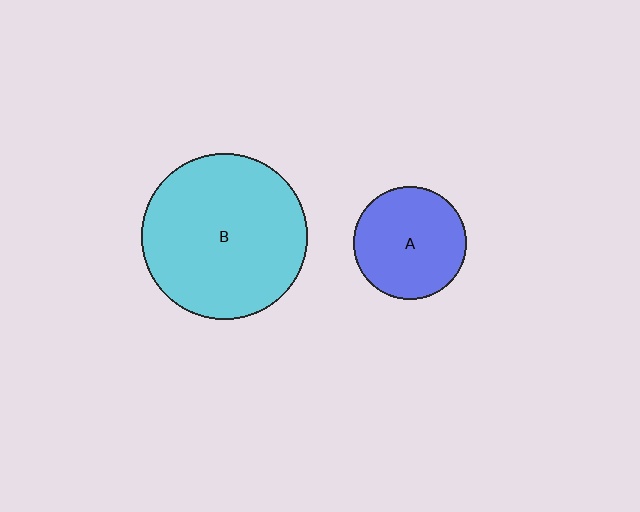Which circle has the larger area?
Circle B (cyan).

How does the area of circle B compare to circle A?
Approximately 2.2 times.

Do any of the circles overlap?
No, none of the circles overlap.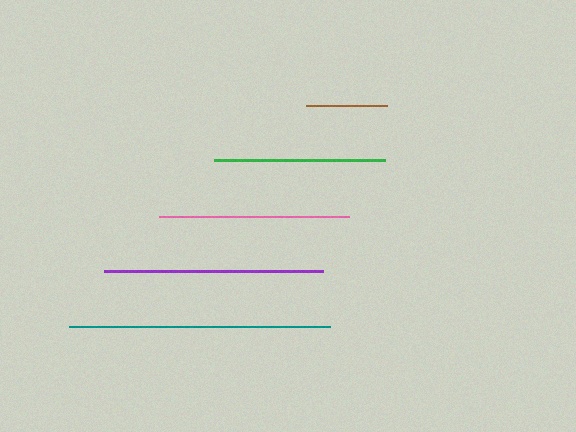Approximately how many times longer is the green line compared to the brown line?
The green line is approximately 2.1 times the length of the brown line.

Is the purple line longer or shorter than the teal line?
The teal line is longer than the purple line.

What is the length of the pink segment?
The pink segment is approximately 190 pixels long.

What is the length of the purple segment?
The purple segment is approximately 219 pixels long.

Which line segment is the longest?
The teal line is the longest at approximately 261 pixels.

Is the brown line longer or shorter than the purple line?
The purple line is longer than the brown line.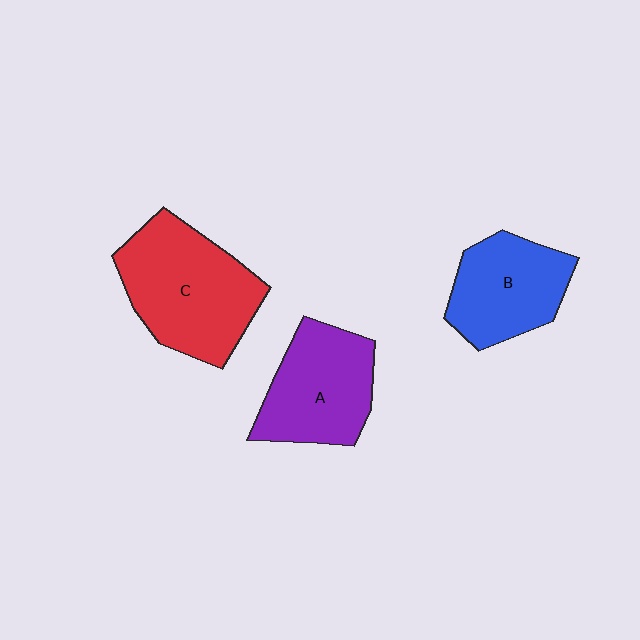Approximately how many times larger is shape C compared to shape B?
Approximately 1.4 times.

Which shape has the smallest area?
Shape B (blue).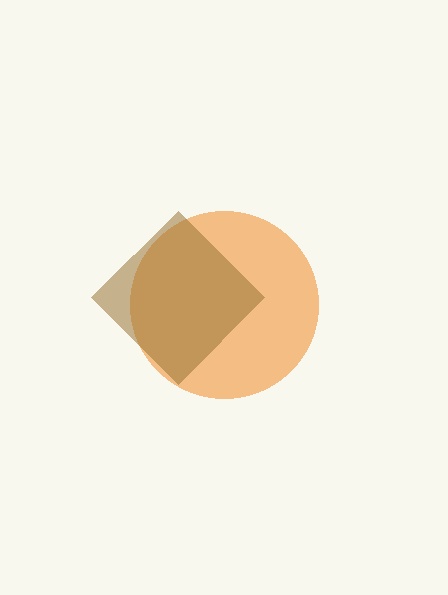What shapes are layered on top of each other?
The layered shapes are: an orange circle, a brown diamond.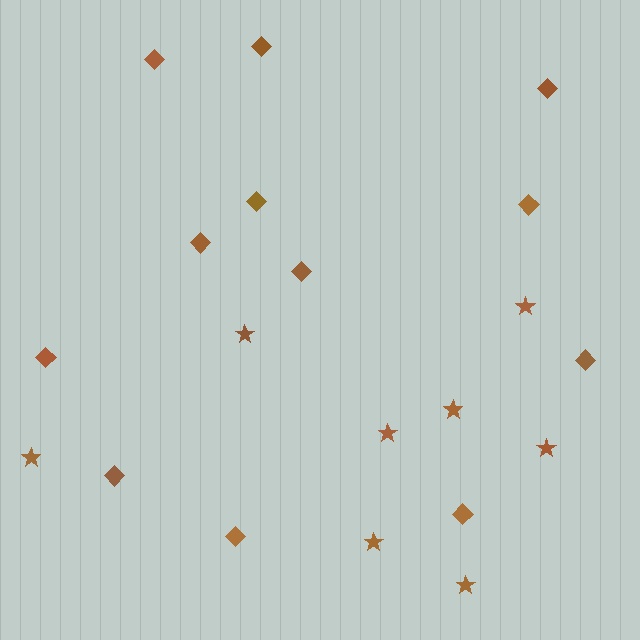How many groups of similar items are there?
There are 2 groups: one group of stars (8) and one group of diamonds (12).